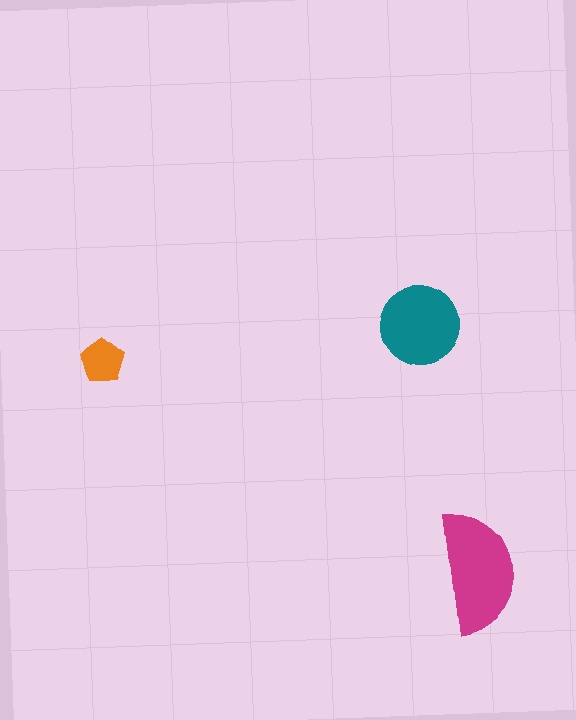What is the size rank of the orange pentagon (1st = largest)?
3rd.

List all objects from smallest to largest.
The orange pentagon, the teal circle, the magenta semicircle.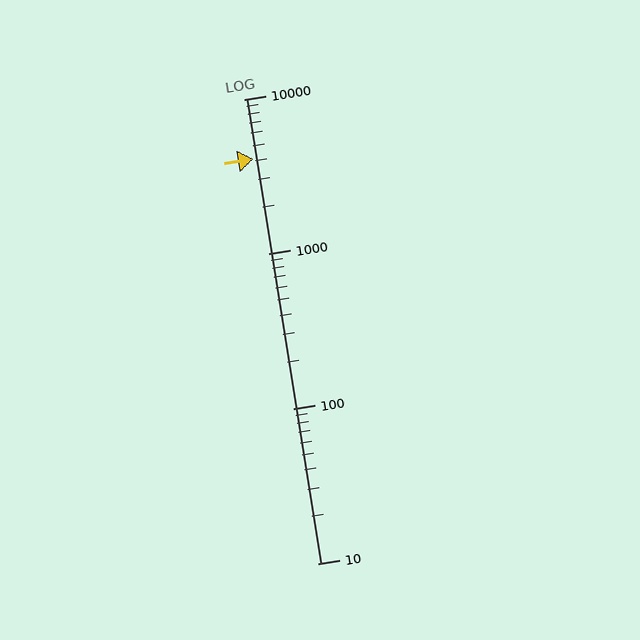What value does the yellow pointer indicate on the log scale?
The pointer indicates approximately 4100.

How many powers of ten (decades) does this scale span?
The scale spans 3 decades, from 10 to 10000.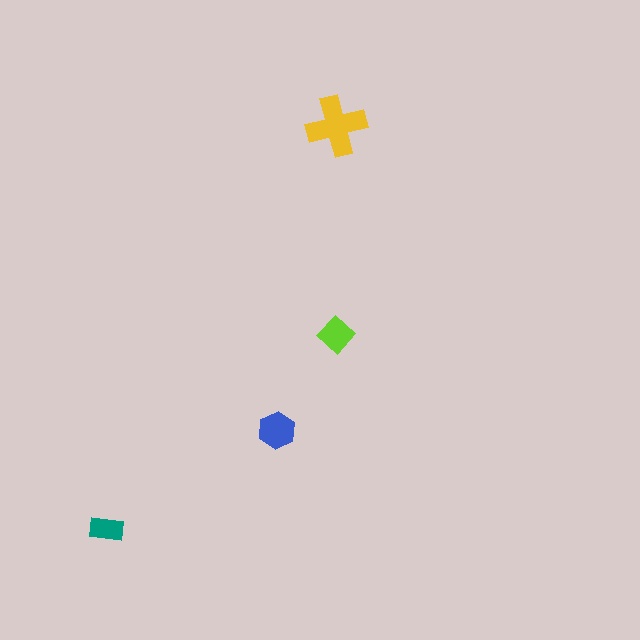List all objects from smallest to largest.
The teal rectangle, the lime diamond, the blue hexagon, the yellow cross.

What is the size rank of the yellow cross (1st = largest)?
1st.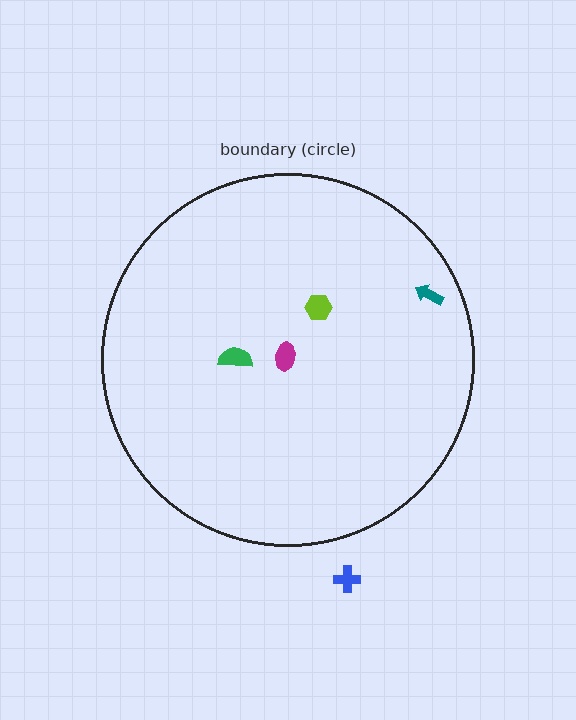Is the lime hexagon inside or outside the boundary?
Inside.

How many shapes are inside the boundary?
4 inside, 1 outside.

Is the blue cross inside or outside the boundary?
Outside.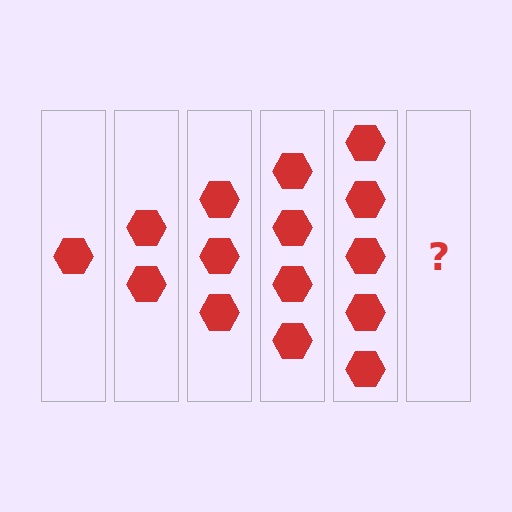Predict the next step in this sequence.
The next step is 6 hexagons.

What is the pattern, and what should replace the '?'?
The pattern is that each step adds one more hexagon. The '?' should be 6 hexagons.